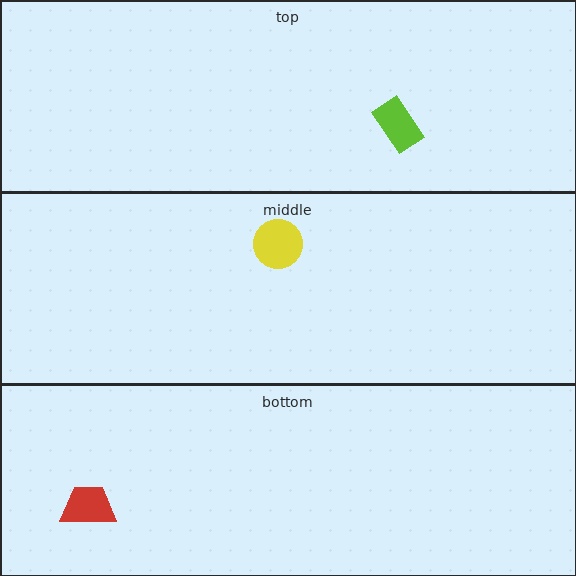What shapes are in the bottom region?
The red trapezoid.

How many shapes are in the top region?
1.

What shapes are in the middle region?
The yellow circle.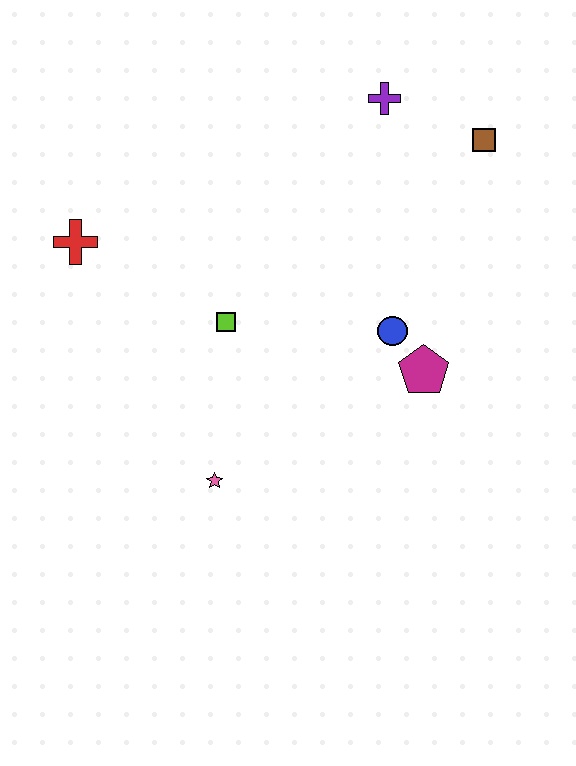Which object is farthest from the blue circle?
The red cross is farthest from the blue circle.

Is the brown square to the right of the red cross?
Yes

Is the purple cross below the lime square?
No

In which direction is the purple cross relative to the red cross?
The purple cross is to the right of the red cross.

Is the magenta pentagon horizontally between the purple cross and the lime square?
No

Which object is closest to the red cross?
The lime square is closest to the red cross.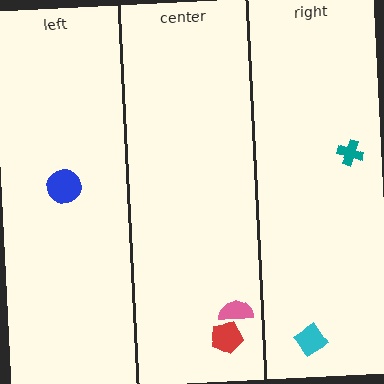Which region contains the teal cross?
The right region.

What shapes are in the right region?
The cyan diamond, the teal cross.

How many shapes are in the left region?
1.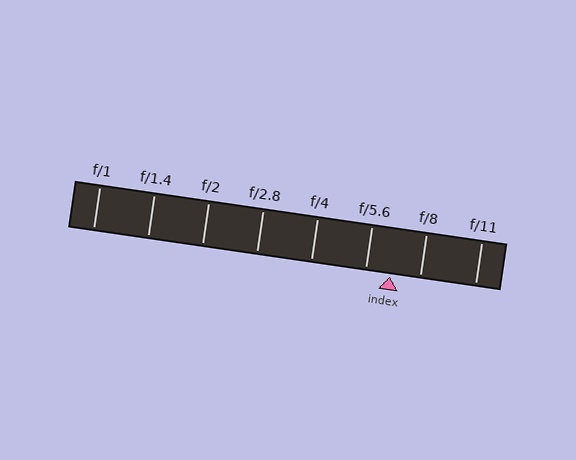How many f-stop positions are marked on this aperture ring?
There are 8 f-stop positions marked.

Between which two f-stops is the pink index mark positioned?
The index mark is between f/5.6 and f/8.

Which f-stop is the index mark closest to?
The index mark is closest to f/5.6.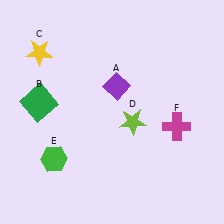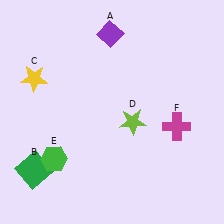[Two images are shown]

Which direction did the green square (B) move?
The green square (B) moved down.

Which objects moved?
The objects that moved are: the purple diamond (A), the green square (B), the yellow star (C).